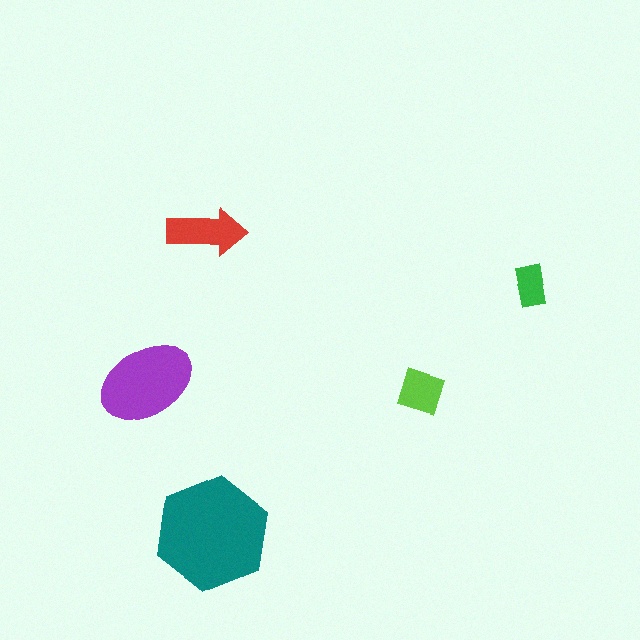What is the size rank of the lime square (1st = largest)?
4th.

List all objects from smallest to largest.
The green rectangle, the lime square, the red arrow, the purple ellipse, the teal hexagon.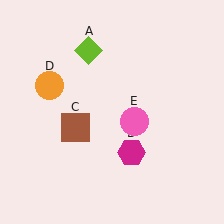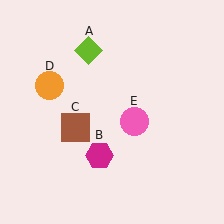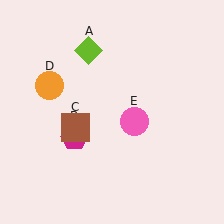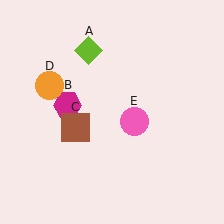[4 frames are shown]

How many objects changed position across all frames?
1 object changed position: magenta hexagon (object B).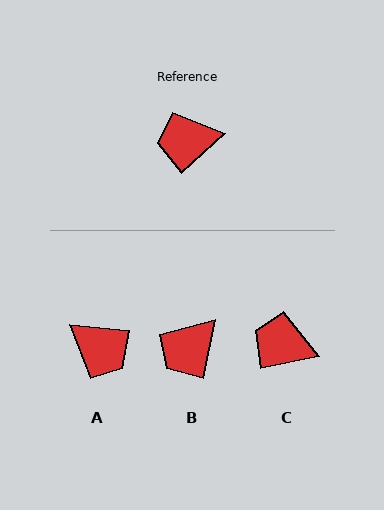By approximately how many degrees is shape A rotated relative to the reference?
Approximately 133 degrees counter-clockwise.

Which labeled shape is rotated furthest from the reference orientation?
A, about 133 degrees away.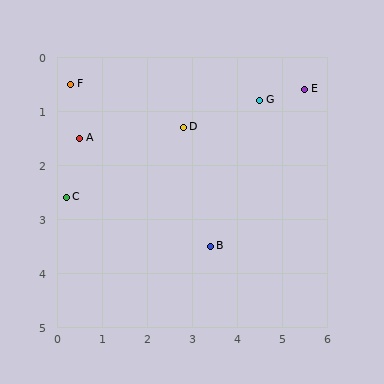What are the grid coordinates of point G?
Point G is at approximately (4.5, 0.8).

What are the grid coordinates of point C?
Point C is at approximately (0.2, 2.6).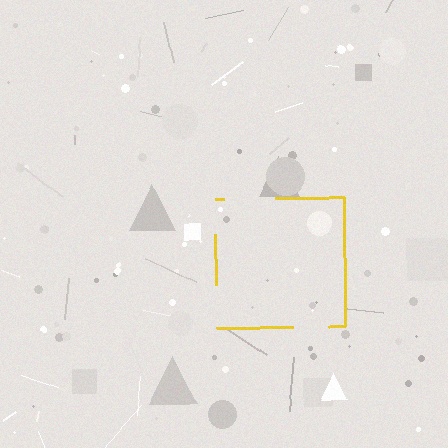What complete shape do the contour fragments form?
The contour fragments form a square.